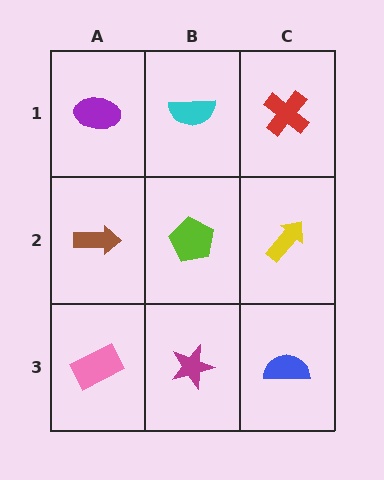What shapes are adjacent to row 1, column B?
A lime pentagon (row 2, column B), a purple ellipse (row 1, column A), a red cross (row 1, column C).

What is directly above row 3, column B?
A lime pentagon.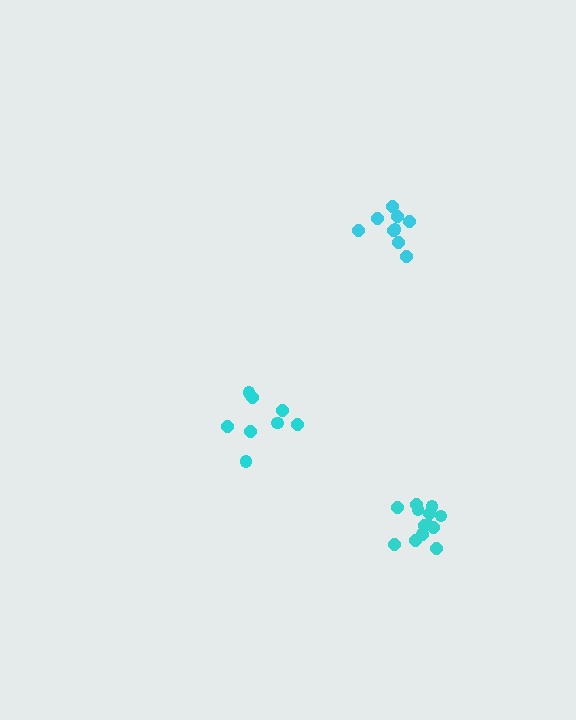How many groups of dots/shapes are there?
There are 3 groups.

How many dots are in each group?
Group 1: 8 dots, Group 2: 14 dots, Group 3: 9 dots (31 total).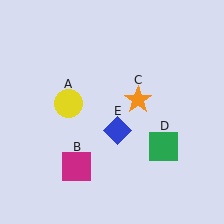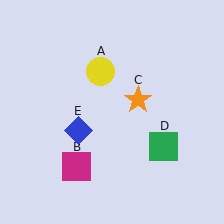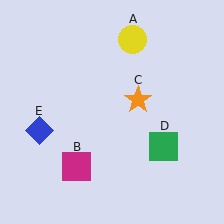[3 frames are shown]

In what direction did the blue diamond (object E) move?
The blue diamond (object E) moved left.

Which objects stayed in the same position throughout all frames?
Magenta square (object B) and orange star (object C) and green square (object D) remained stationary.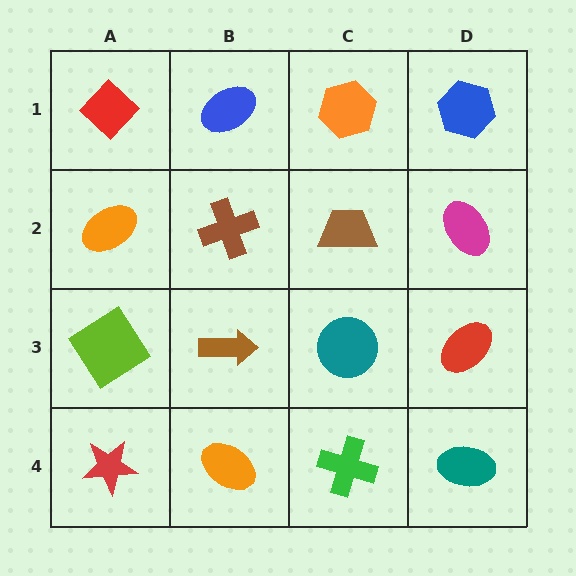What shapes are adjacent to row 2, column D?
A blue hexagon (row 1, column D), a red ellipse (row 3, column D), a brown trapezoid (row 2, column C).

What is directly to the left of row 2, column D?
A brown trapezoid.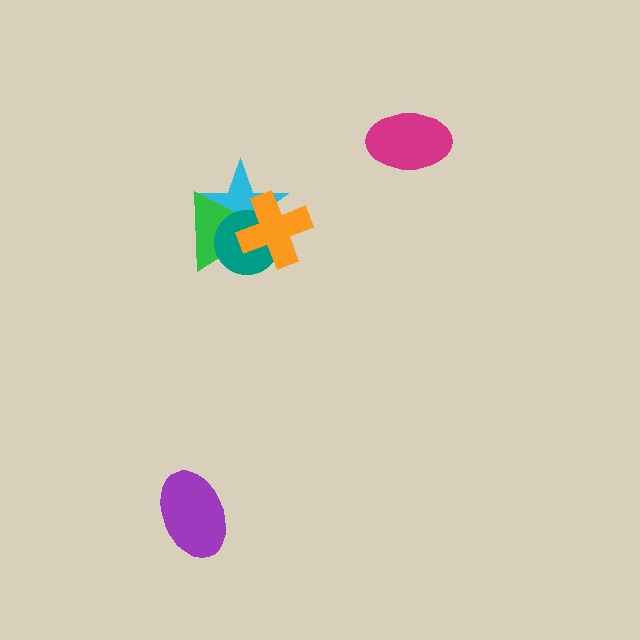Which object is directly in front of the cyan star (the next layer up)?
The green triangle is directly in front of the cyan star.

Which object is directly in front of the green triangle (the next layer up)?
The teal circle is directly in front of the green triangle.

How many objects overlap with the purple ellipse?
0 objects overlap with the purple ellipse.